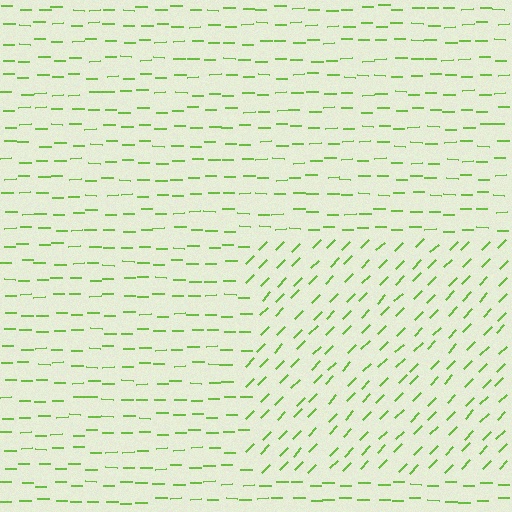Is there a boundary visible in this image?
Yes, there is a texture boundary formed by a change in line orientation.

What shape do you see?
I see a rectangle.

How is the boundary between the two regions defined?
The boundary is defined purely by a change in line orientation (approximately 45 degrees difference). All lines are the same color and thickness.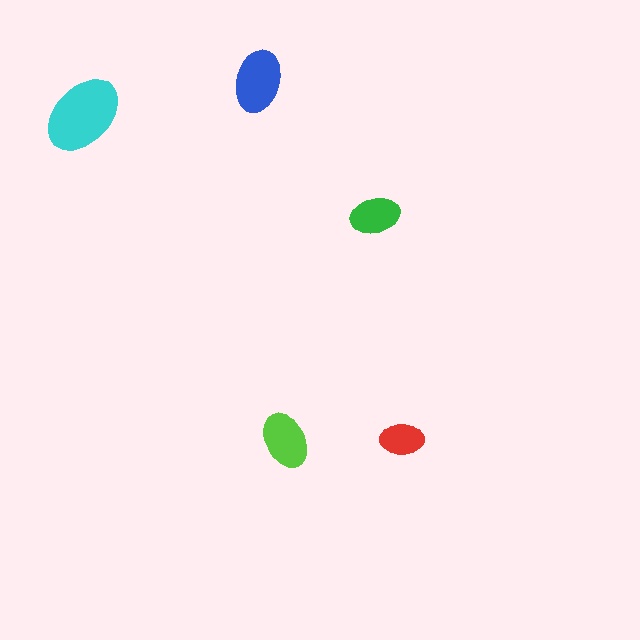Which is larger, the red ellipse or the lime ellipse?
The lime one.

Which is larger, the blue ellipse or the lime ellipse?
The blue one.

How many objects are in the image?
There are 5 objects in the image.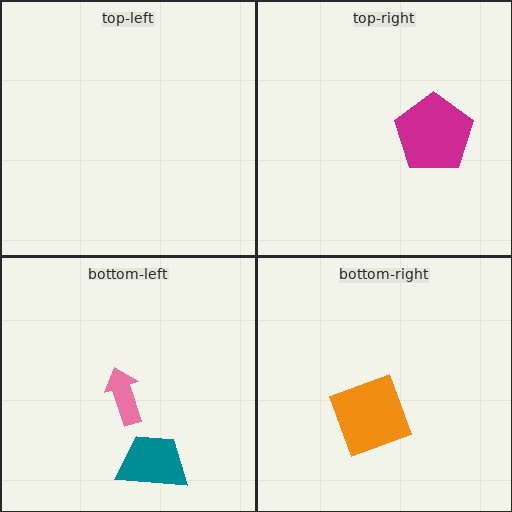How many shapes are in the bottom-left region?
2.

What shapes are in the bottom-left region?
The teal trapezoid, the pink arrow.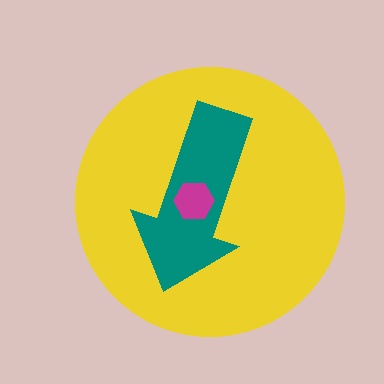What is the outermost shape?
The yellow circle.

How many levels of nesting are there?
3.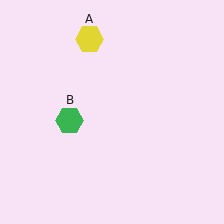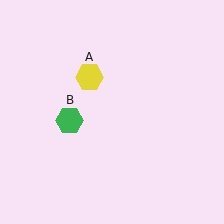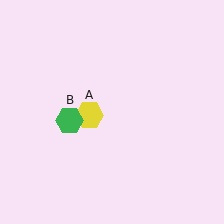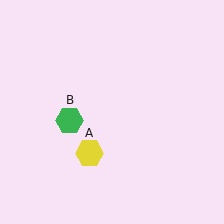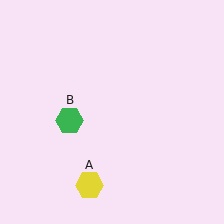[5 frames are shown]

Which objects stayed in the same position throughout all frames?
Green hexagon (object B) remained stationary.